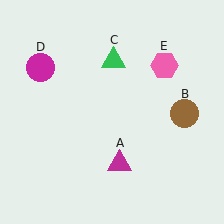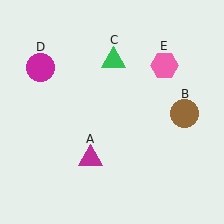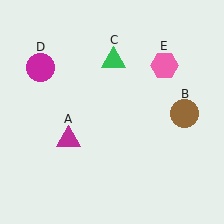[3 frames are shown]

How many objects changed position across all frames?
1 object changed position: magenta triangle (object A).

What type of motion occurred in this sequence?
The magenta triangle (object A) rotated clockwise around the center of the scene.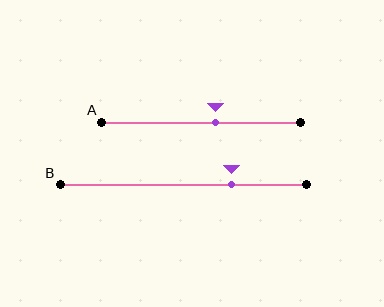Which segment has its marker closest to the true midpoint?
Segment A has its marker closest to the true midpoint.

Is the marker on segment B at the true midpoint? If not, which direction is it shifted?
No, the marker on segment B is shifted to the right by about 19% of the segment length.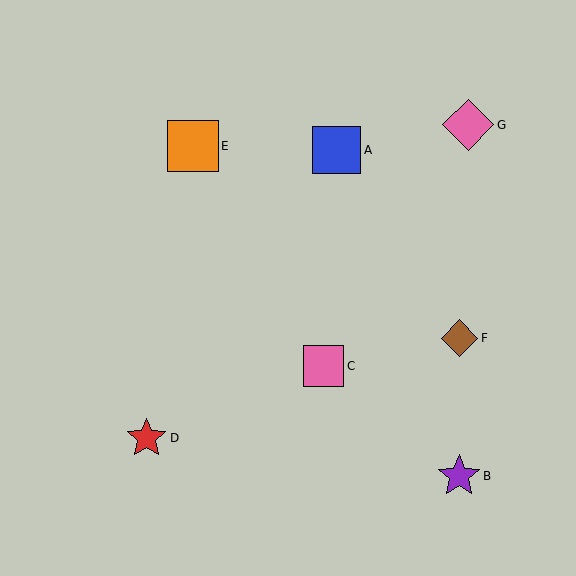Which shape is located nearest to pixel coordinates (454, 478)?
The purple star (labeled B) at (459, 476) is nearest to that location.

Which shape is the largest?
The pink diamond (labeled G) is the largest.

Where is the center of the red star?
The center of the red star is at (146, 438).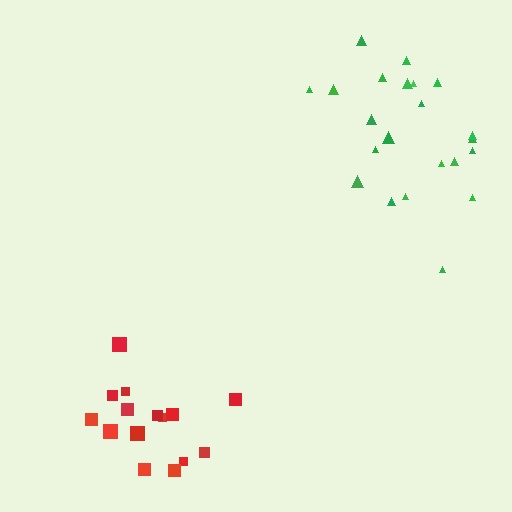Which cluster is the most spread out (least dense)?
Green.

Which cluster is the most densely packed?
Red.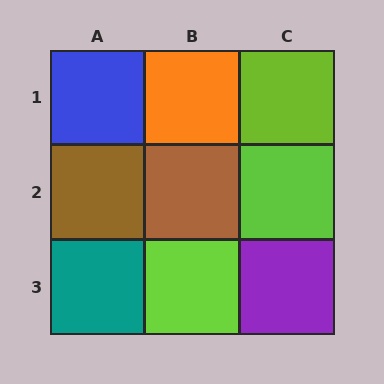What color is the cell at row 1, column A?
Blue.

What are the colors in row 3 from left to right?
Teal, lime, purple.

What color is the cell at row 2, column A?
Brown.